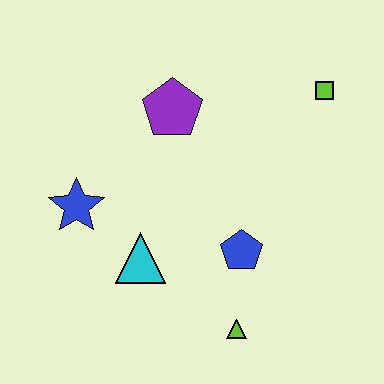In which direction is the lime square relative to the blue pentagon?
The lime square is above the blue pentagon.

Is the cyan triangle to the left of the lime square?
Yes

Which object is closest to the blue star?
The cyan triangle is closest to the blue star.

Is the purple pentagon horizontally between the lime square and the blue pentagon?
No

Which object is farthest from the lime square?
The blue star is farthest from the lime square.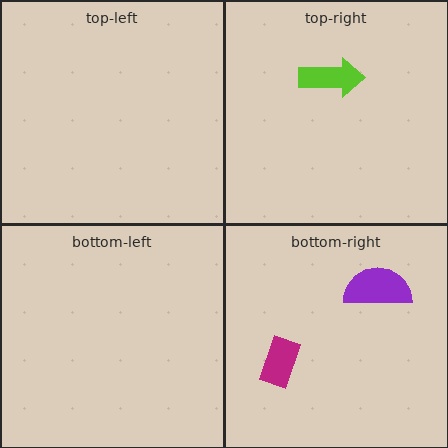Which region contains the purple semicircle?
The bottom-right region.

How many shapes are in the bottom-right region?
2.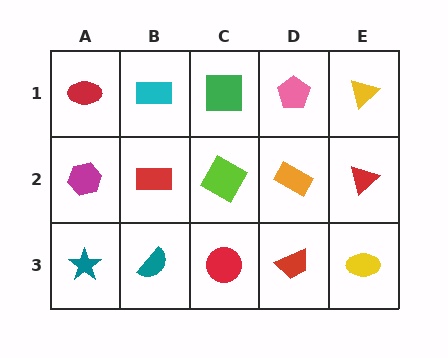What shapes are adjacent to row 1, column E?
A red triangle (row 2, column E), a pink pentagon (row 1, column D).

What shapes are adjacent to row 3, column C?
A lime square (row 2, column C), a teal semicircle (row 3, column B), a red trapezoid (row 3, column D).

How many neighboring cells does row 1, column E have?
2.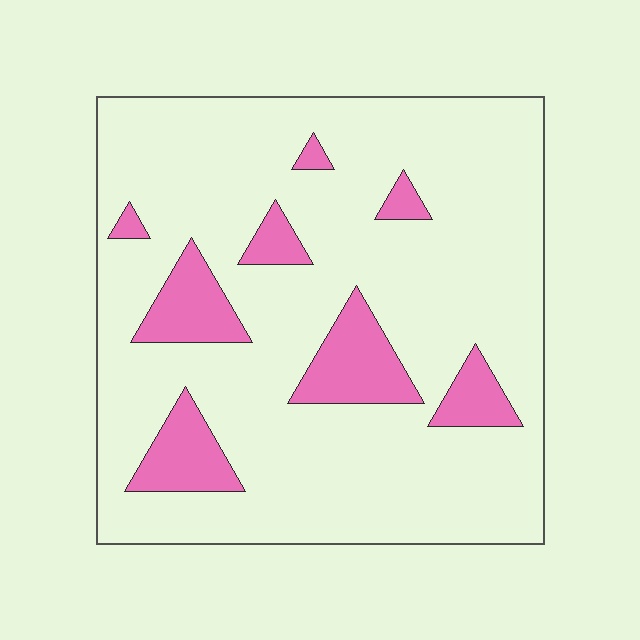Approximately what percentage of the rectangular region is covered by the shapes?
Approximately 15%.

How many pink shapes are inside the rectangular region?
8.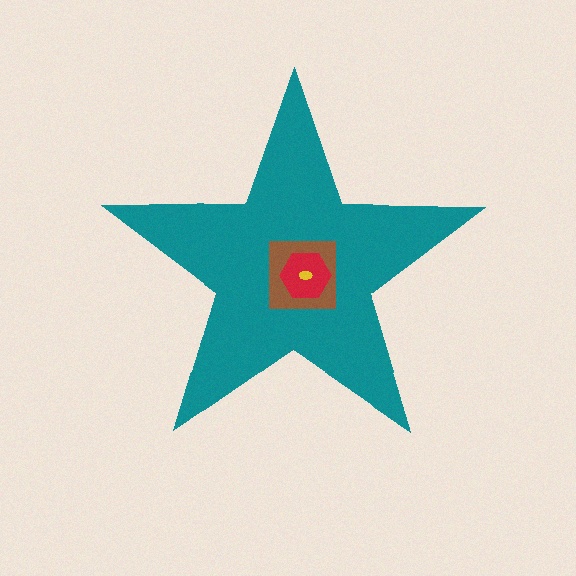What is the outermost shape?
The teal star.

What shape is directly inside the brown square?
The red hexagon.